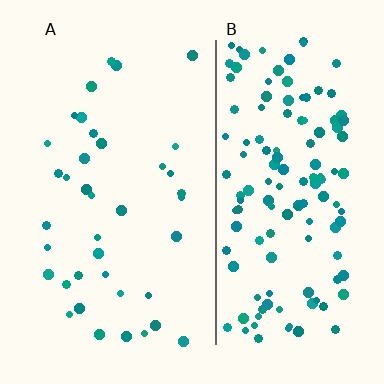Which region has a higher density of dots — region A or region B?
B (the right).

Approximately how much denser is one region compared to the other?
Approximately 3.7× — region B over region A.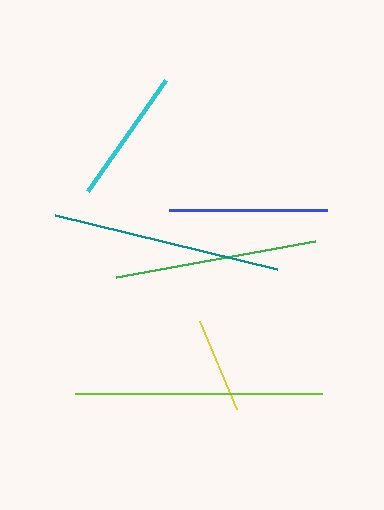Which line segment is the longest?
The lime line is the longest at approximately 248 pixels.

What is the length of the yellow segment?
The yellow segment is approximately 96 pixels long.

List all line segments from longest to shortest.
From longest to shortest: lime, teal, green, blue, cyan, yellow.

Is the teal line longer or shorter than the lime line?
The lime line is longer than the teal line.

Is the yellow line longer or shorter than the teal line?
The teal line is longer than the yellow line.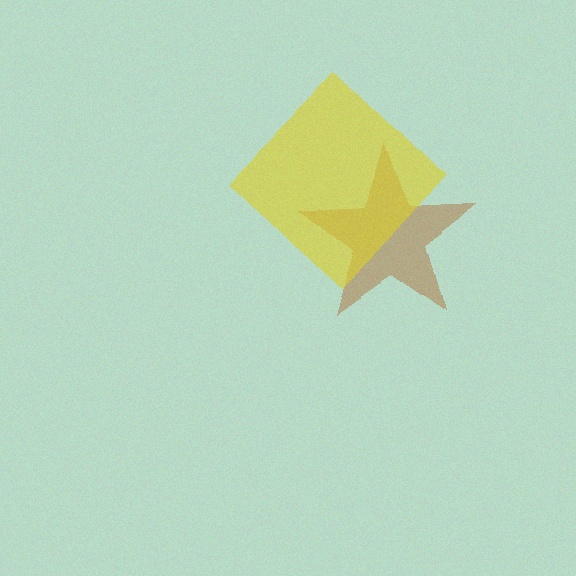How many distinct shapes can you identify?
There are 2 distinct shapes: a brown star, a yellow diamond.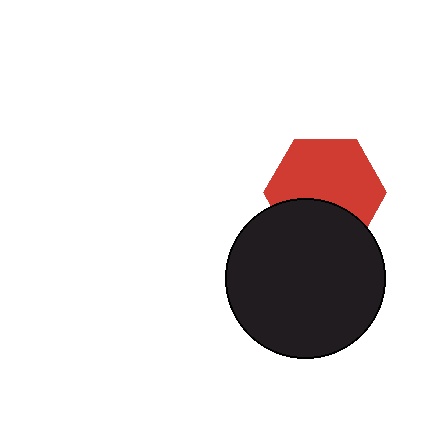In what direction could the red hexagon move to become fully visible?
The red hexagon could move up. That would shift it out from behind the black circle entirely.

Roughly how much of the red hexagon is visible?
About half of it is visible (roughly 65%).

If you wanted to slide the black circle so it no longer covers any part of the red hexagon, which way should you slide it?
Slide it down — that is the most direct way to separate the two shapes.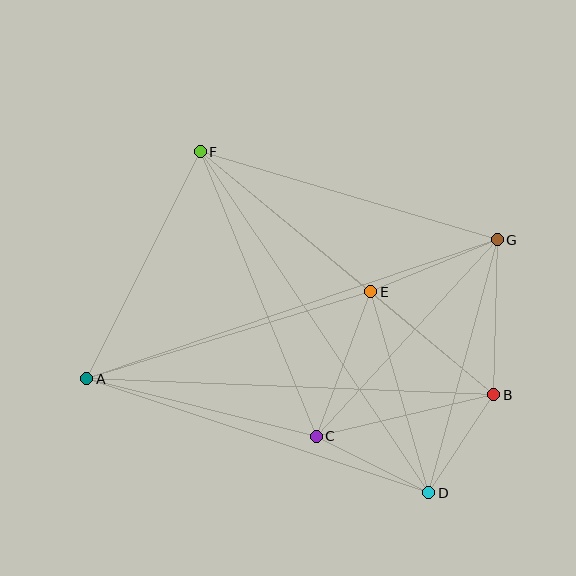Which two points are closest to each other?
Points B and D are closest to each other.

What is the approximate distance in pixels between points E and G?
The distance between E and G is approximately 137 pixels.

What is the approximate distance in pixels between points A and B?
The distance between A and B is approximately 407 pixels.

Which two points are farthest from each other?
Points A and G are farthest from each other.